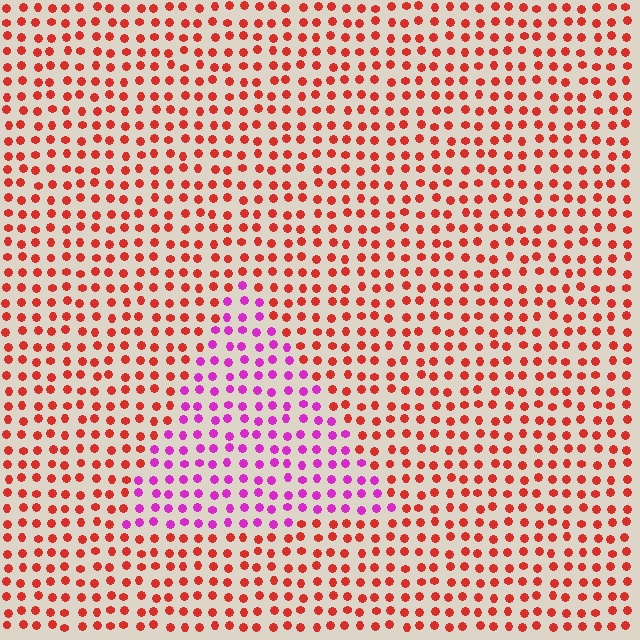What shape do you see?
I see a triangle.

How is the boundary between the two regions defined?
The boundary is defined purely by a slight shift in hue (about 57 degrees). Spacing, size, and orientation are identical on both sides.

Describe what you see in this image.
The image is filled with small red elements in a uniform arrangement. A triangle-shaped region is visible where the elements are tinted to a slightly different hue, forming a subtle color boundary.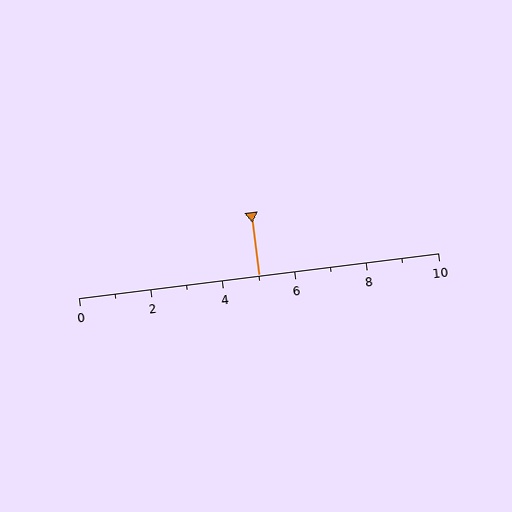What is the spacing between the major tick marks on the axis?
The major ticks are spaced 2 apart.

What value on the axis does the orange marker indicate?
The marker indicates approximately 5.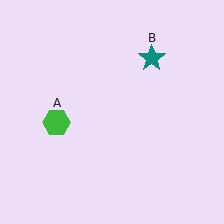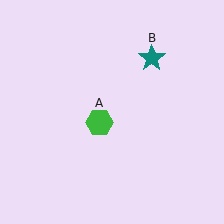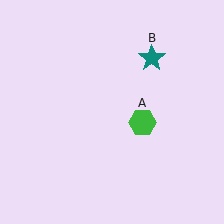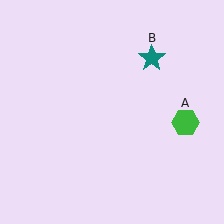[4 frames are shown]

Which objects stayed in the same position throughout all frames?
Teal star (object B) remained stationary.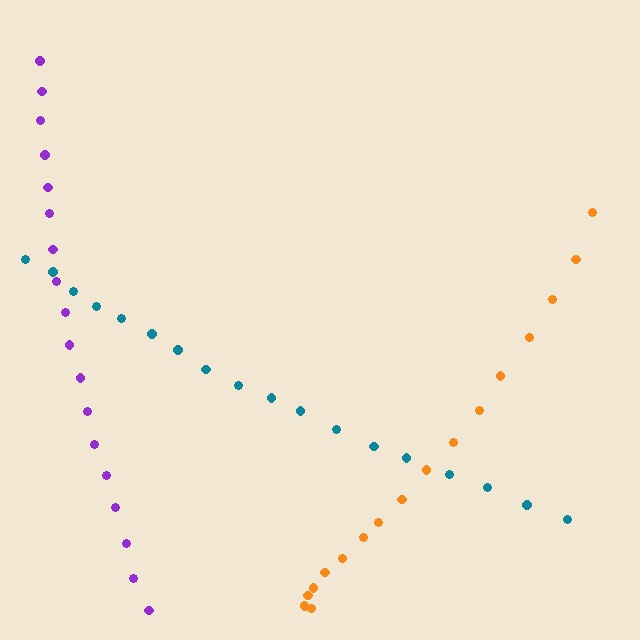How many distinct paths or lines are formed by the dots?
There are 3 distinct paths.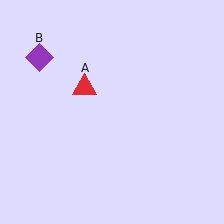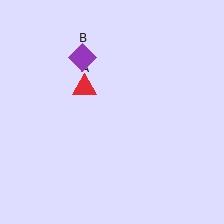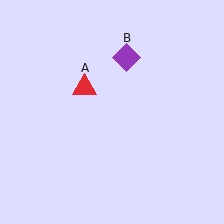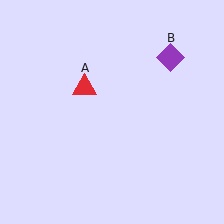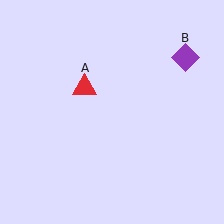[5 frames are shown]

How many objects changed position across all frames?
1 object changed position: purple diamond (object B).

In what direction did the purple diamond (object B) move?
The purple diamond (object B) moved right.